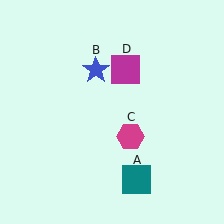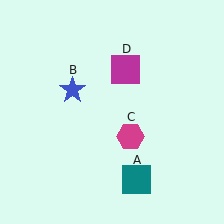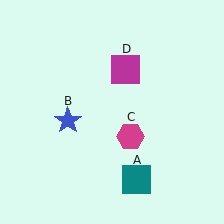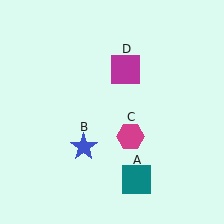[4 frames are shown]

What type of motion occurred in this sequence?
The blue star (object B) rotated counterclockwise around the center of the scene.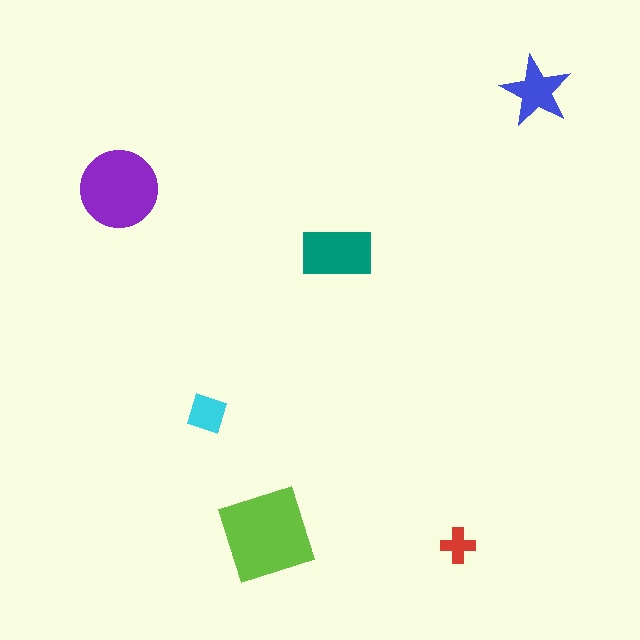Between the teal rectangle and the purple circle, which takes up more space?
The purple circle.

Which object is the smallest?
The red cross.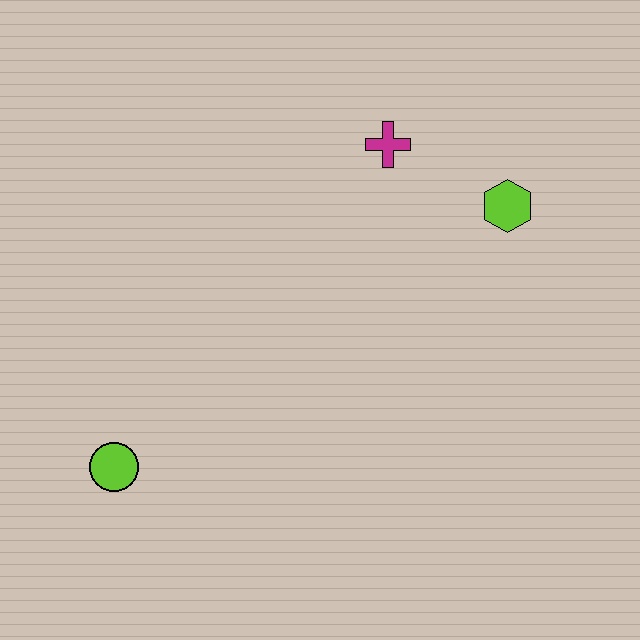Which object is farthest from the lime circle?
The lime hexagon is farthest from the lime circle.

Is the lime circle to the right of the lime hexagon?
No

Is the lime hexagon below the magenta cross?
Yes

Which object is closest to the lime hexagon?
The magenta cross is closest to the lime hexagon.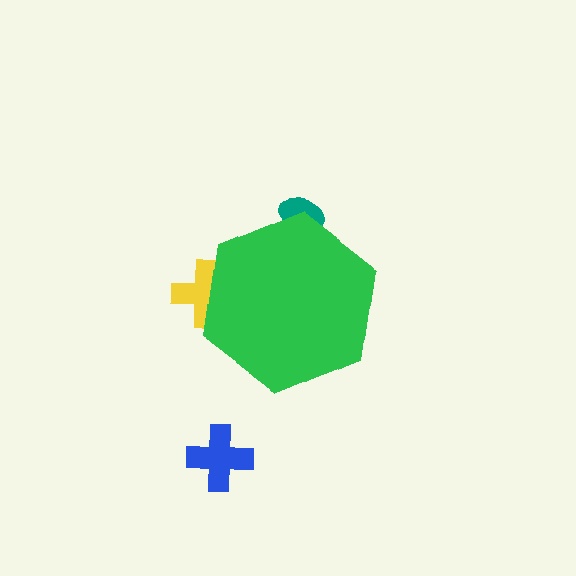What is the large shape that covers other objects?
A green hexagon.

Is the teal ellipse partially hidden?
Yes, the teal ellipse is partially hidden behind the green hexagon.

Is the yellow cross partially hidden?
Yes, the yellow cross is partially hidden behind the green hexagon.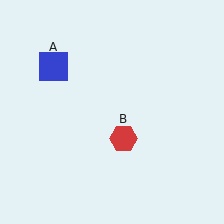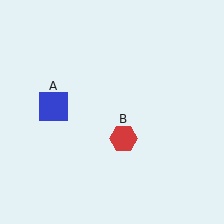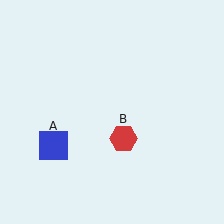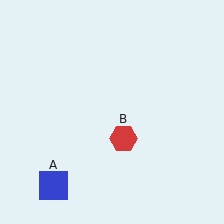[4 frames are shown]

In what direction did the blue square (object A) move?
The blue square (object A) moved down.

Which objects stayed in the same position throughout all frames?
Red hexagon (object B) remained stationary.